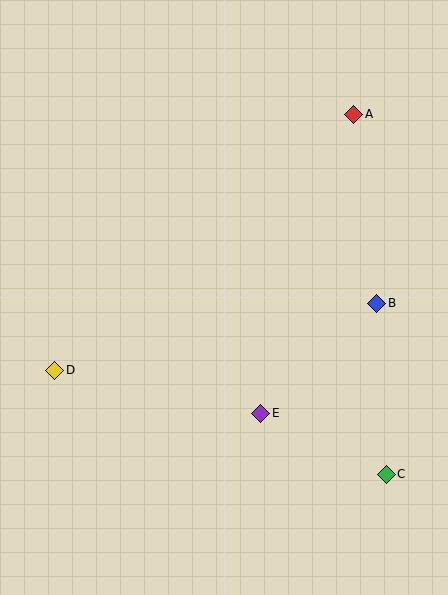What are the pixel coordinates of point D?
Point D is at (55, 370).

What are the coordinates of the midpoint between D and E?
The midpoint between D and E is at (158, 392).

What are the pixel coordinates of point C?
Point C is at (386, 474).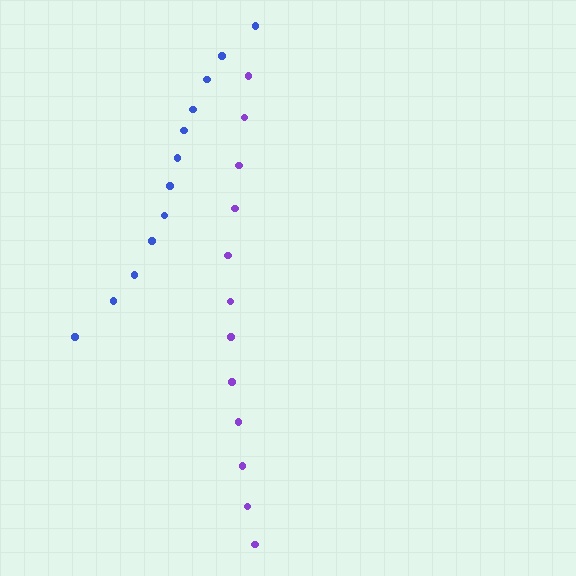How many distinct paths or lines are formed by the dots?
There are 2 distinct paths.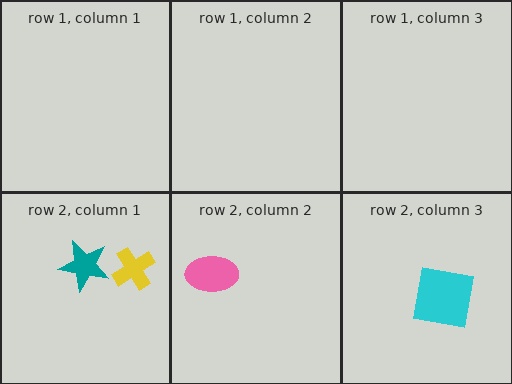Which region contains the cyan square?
The row 2, column 3 region.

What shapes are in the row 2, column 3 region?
The cyan square.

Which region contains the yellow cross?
The row 2, column 1 region.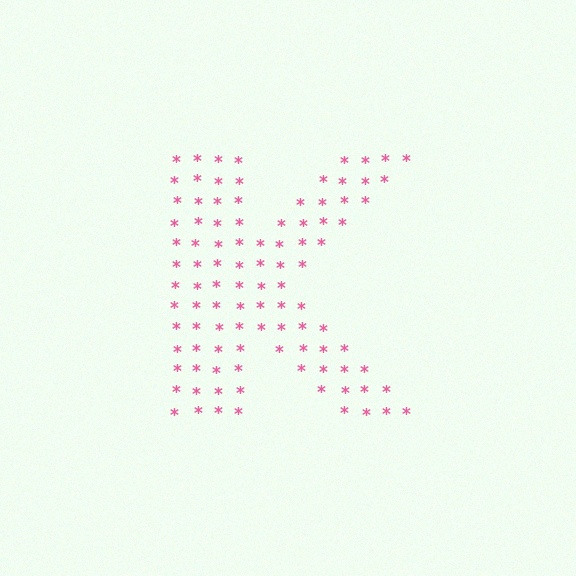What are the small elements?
The small elements are asterisks.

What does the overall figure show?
The overall figure shows the letter K.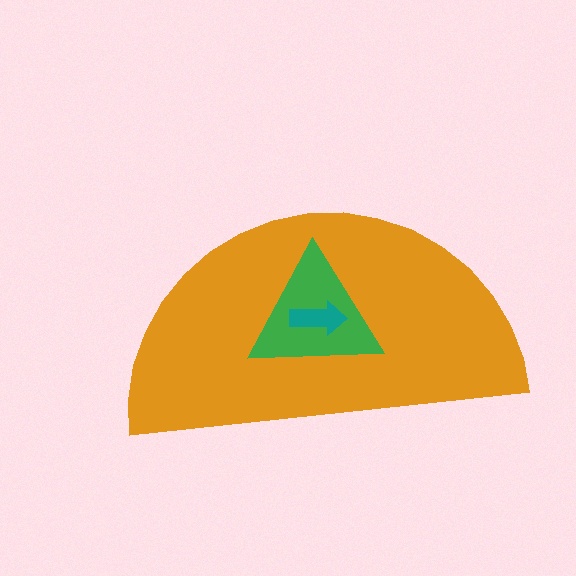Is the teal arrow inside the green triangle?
Yes.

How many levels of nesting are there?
3.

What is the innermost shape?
The teal arrow.